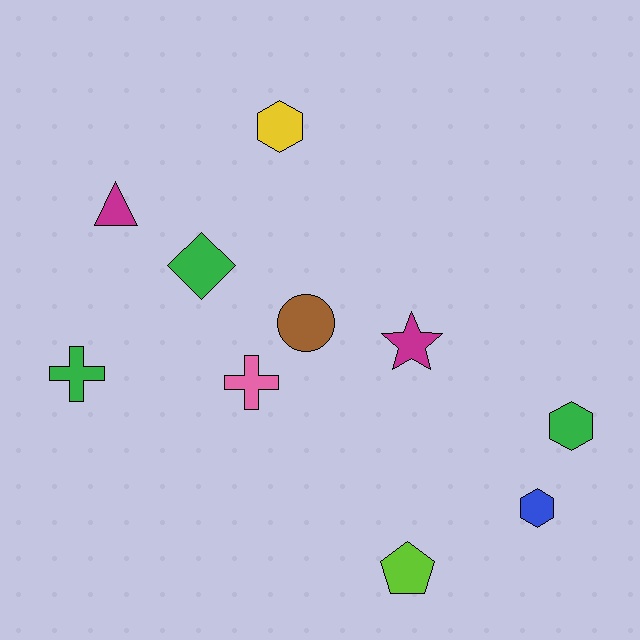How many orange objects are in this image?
There are no orange objects.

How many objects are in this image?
There are 10 objects.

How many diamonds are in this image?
There is 1 diamond.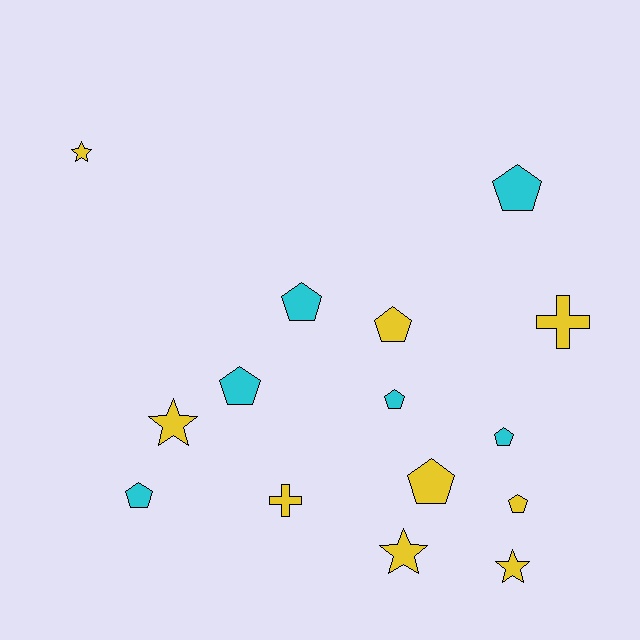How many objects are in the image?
There are 15 objects.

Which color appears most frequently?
Yellow, with 9 objects.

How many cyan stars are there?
There are no cyan stars.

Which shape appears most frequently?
Pentagon, with 9 objects.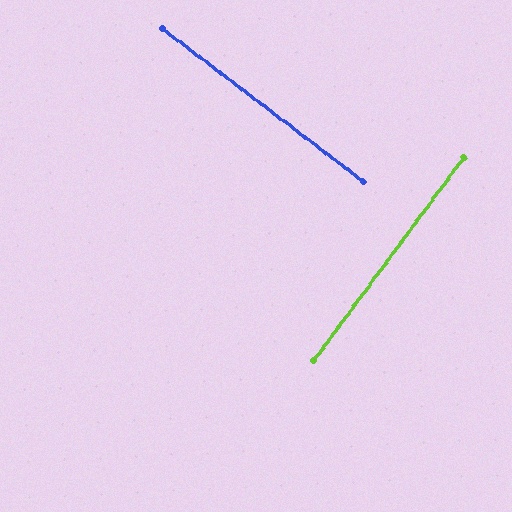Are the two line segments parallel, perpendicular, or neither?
Perpendicular — they meet at approximately 89°.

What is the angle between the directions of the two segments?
Approximately 89 degrees.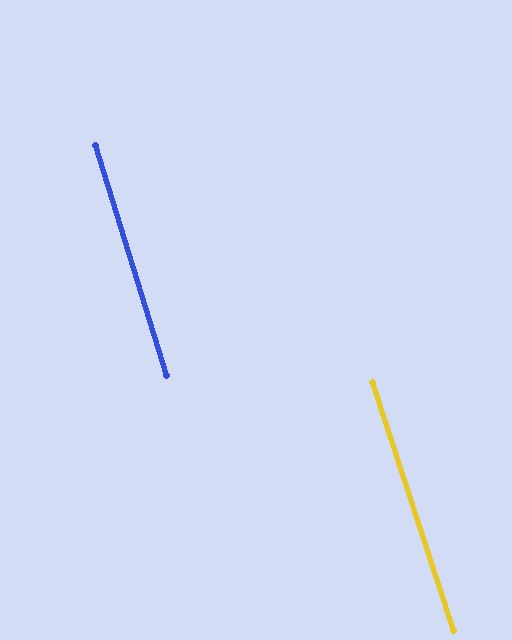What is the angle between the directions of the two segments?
Approximately 1 degree.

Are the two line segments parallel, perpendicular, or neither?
Parallel — their directions differ by only 0.9°.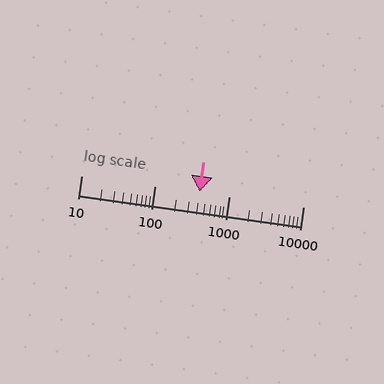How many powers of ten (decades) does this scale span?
The scale spans 3 decades, from 10 to 10000.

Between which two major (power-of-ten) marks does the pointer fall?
The pointer is between 100 and 1000.